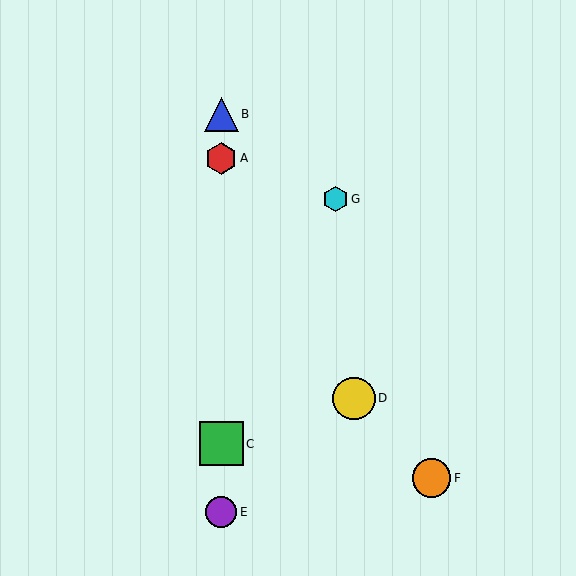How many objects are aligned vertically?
4 objects (A, B, C, E) are aligned vertically.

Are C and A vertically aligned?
Yes, both are at x≈221.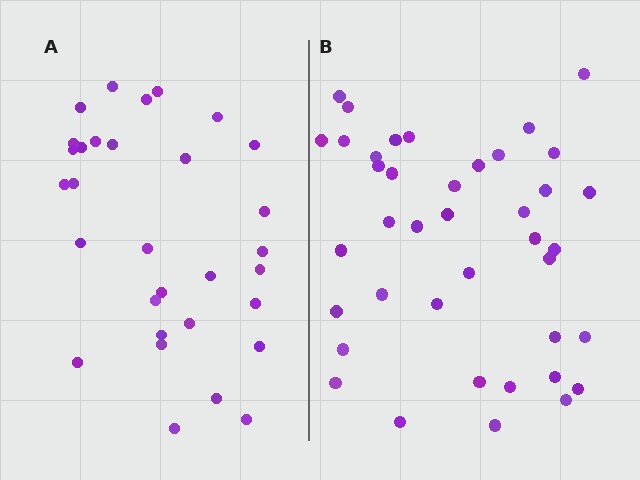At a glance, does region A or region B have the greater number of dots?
Region B (the right region) has more dots.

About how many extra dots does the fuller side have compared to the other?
Region B has roughly 8 or so more dots than region A.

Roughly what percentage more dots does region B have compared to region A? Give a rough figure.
About 30% more.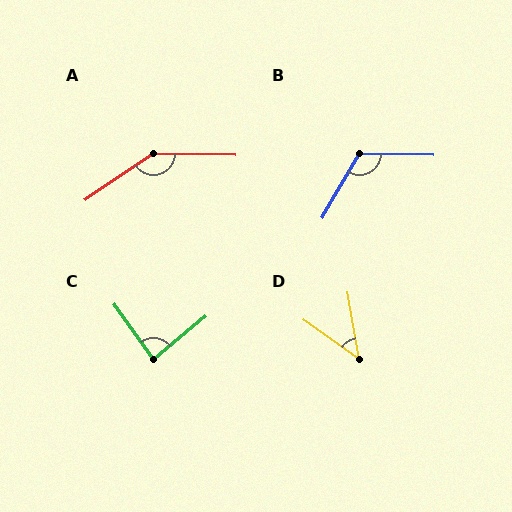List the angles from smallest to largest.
D (45°), C (86°), B (119°), A (145°).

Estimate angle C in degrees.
Approximately 86 degrees.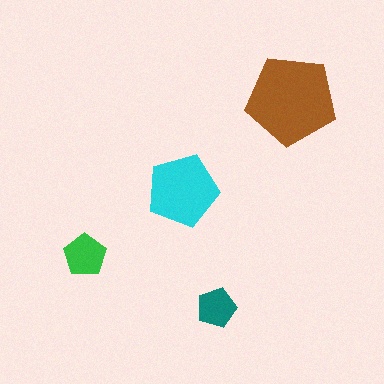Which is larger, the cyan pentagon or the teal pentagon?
The cyan one.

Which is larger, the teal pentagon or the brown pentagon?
The brown one.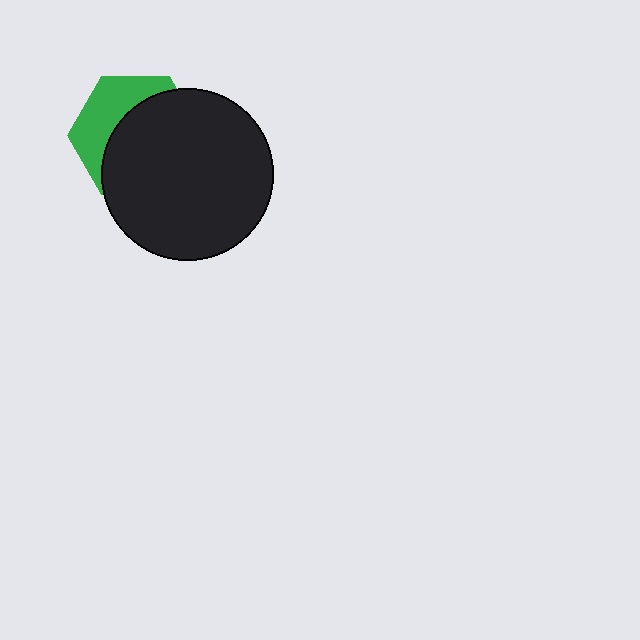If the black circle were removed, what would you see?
You would see the complete green hexagon.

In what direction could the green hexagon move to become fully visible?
The green hexagon could move toward the upper-left. That would shift it out from behind the black circle entirely.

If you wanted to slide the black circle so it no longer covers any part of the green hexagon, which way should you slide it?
Slide it toward the lower-right — that is the most direct way to separate the two shapes.